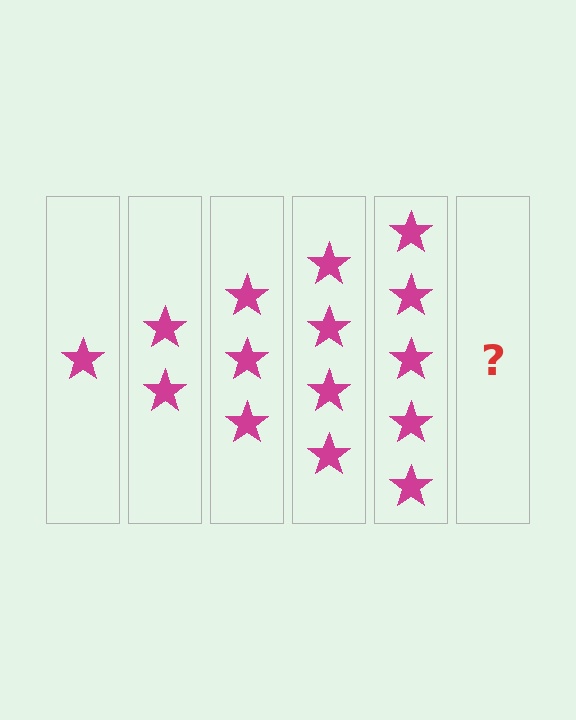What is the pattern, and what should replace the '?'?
The pattern is that each step adds one more star. The '?' should be 6 stars.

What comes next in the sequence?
The next element should be 6 stars.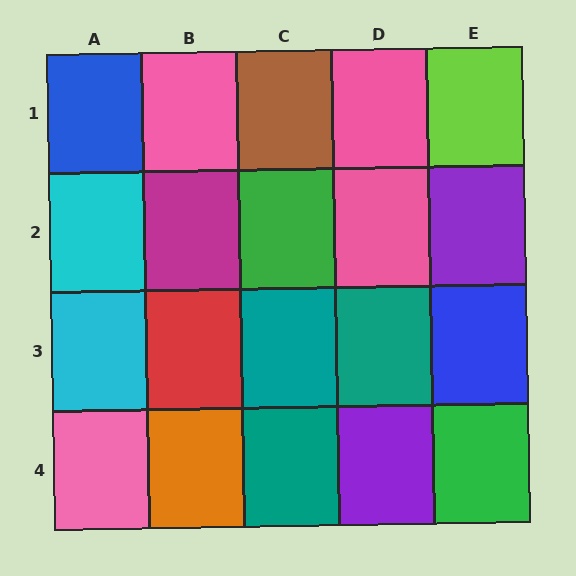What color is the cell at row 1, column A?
Blue.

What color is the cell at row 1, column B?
Pink.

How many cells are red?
1 cell is red.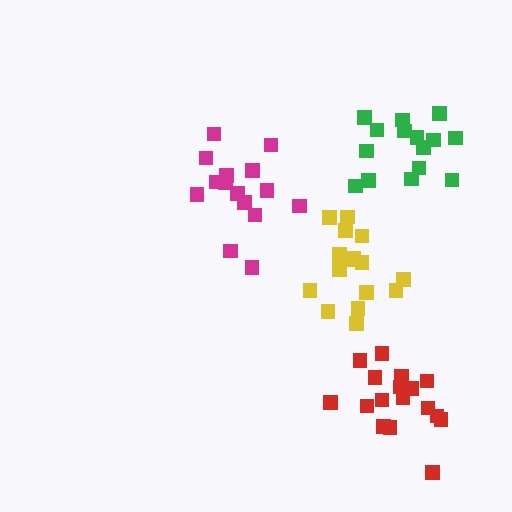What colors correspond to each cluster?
The clusters are colored: green, magenta, yellow, red.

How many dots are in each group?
Group 1: 15 dots, Group 2: 15 dots, Group 3: 17 dots, Group 4: 17 dots (64 total).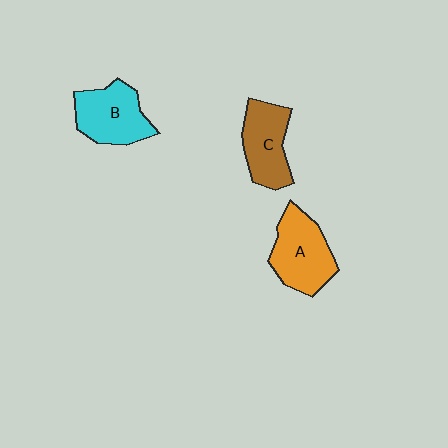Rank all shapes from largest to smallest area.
From largest to smallest: A (orange), B (cyan), C (brown).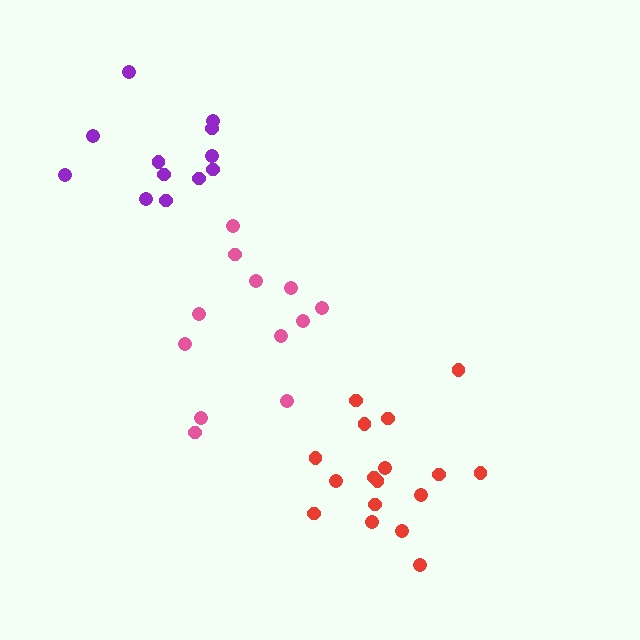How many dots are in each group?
Group 1: 12 dots, Group 2: 17 dots, Group 3: 12 dots (41 total).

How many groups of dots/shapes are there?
There are 3 groups.